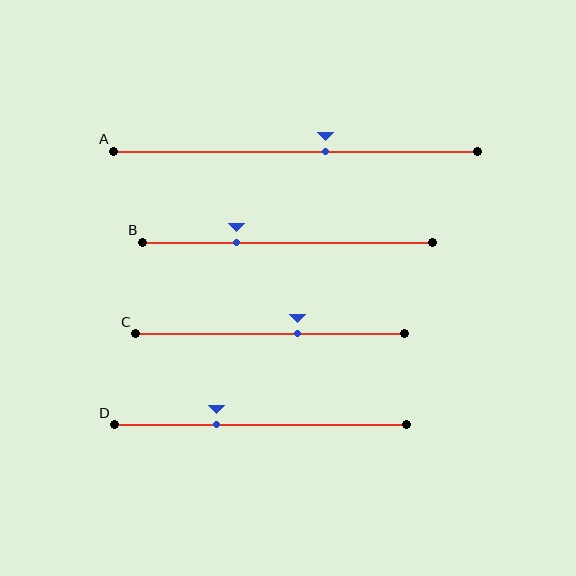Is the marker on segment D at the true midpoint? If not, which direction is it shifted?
No, the marker on segment D is shifted to the left by about 15% of the segment length.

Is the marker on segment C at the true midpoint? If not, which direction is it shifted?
No, the marker on segment C is shifted to the right by about 10% of the segment length.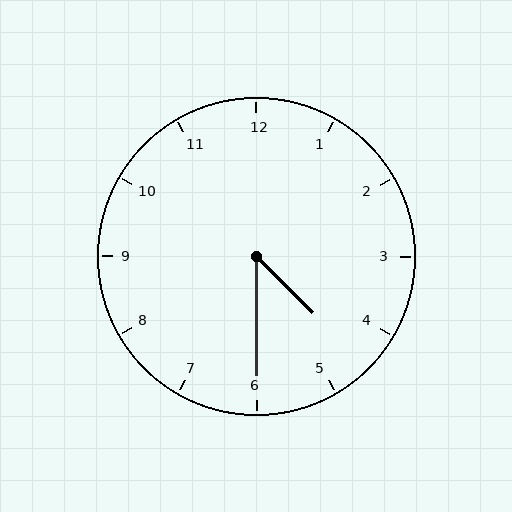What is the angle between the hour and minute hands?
Approximately 45 degrees.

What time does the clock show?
4:30.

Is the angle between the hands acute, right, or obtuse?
It is acute.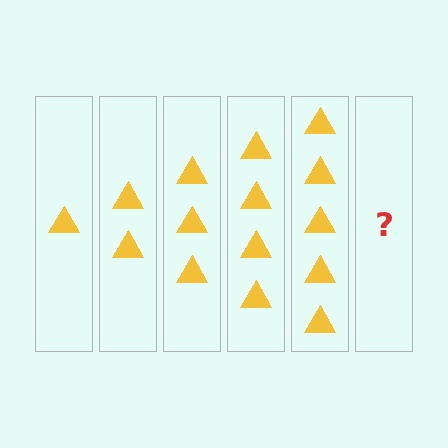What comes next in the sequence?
The next element should be 6 triangles.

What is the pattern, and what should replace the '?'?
The pattern is that each step adds one more triangle. The '?' should be 6 triangles.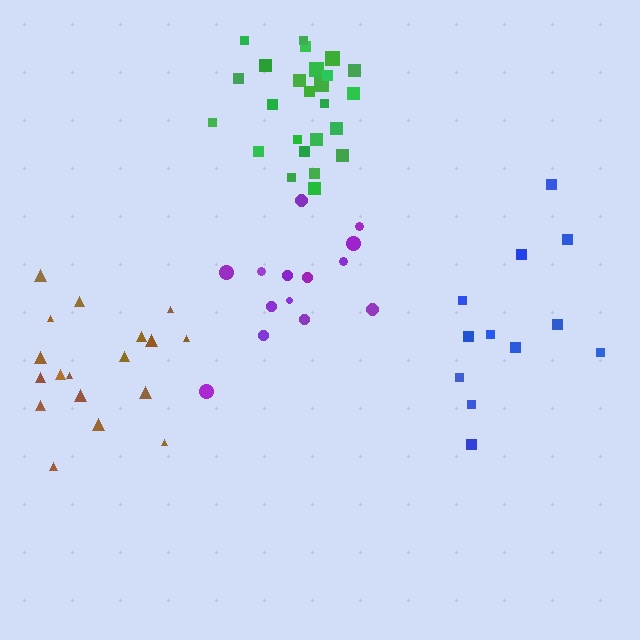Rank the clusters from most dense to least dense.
green, purple, brown, blue.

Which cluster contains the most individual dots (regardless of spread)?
Green (25).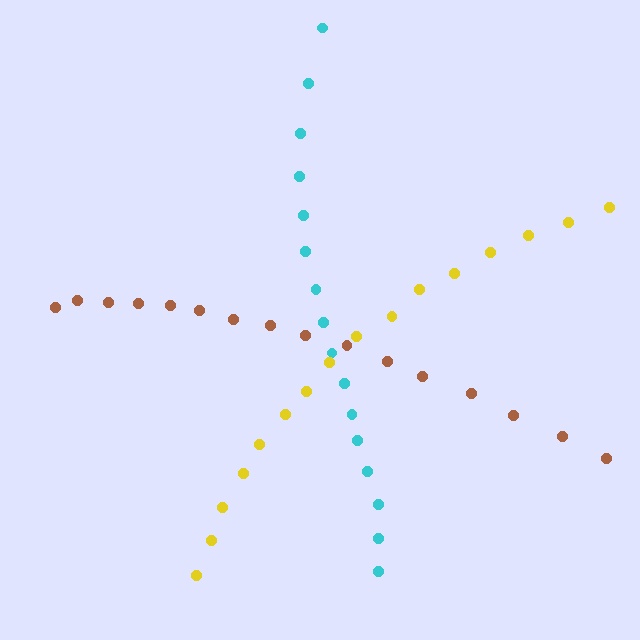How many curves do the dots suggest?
There are 3 distinct paths.